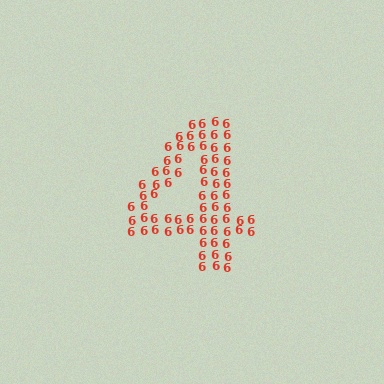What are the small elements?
The small elements are digit 6's.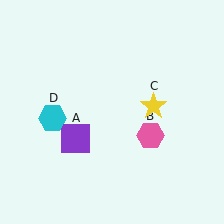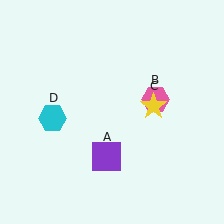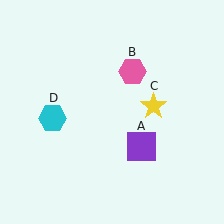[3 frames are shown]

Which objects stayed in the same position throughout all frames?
Yellow star (object C) and cyan hexagon (object D) remained stationary.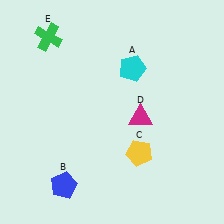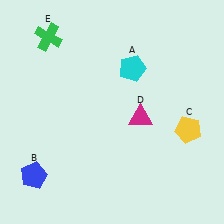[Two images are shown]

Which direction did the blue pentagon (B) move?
The blue pentagon (B) moved left.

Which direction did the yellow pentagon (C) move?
The yellow pentagon (C) moved right.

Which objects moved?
The objects that moved are: the blue pentagon (B), the yellow pentagon (C).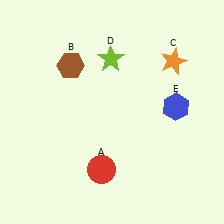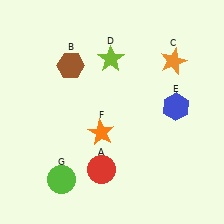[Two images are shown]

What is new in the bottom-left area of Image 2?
An orange star (F) was added in the bottom-left area of Image 2.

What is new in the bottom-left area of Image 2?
A lime circle (G) was added in the bottom-left area of Image 2.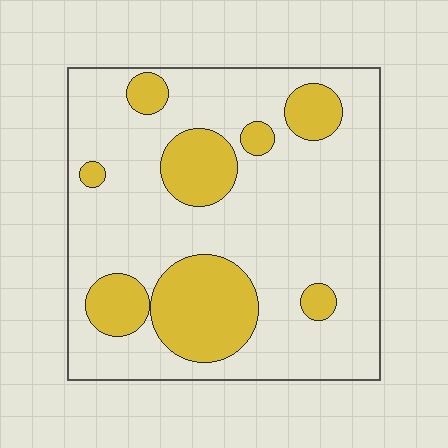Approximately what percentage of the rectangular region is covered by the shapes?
Approximately 25%.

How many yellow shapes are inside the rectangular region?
8.